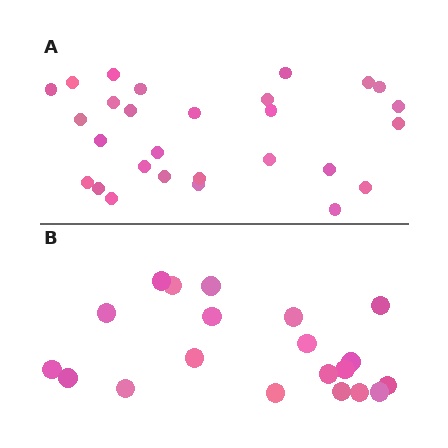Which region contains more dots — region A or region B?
Region A (the top region) has more dots.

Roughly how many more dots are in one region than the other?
Region A has roughly 8 or so more dots than region B.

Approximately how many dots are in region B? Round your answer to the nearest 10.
About 20 dots.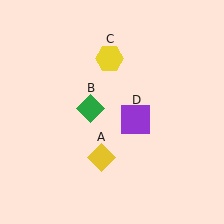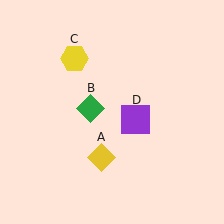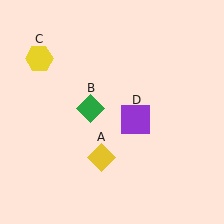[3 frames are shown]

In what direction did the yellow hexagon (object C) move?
The yellow hexagon (object C) moved left.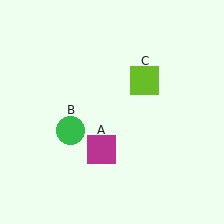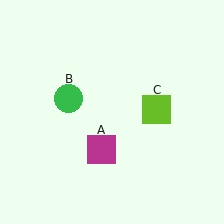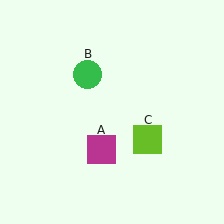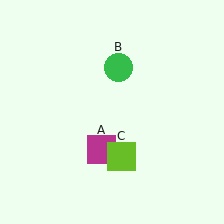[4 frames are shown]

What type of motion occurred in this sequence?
The green circle (object B), lime square (object C) rotated clockwise around the center of the scene.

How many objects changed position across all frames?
2 objects changed position: green circle (object B), lime square (object C).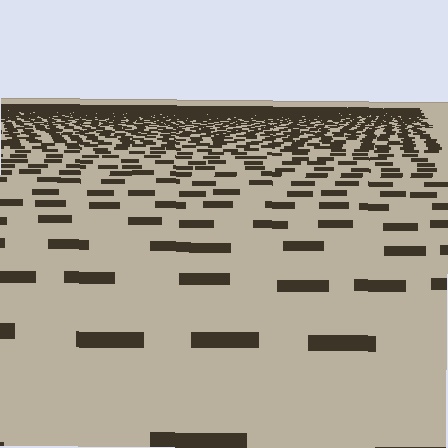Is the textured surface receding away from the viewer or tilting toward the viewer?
The surface is receding away from the viewer. Texture elements get smaller and denser toward the top.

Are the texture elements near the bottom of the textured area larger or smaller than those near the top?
Larger. Near the bottom, elements are closer to the viewer and appear at a bigger on-screen size.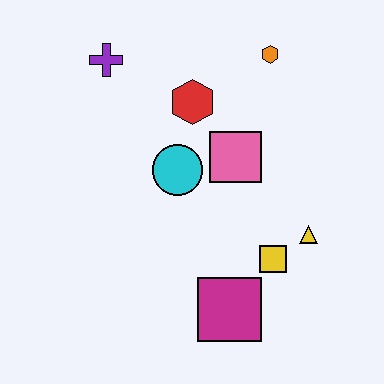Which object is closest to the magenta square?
The yellow square is closest to the magenta square.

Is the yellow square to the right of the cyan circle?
Yes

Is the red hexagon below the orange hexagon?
Yes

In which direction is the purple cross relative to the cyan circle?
The purple cross is above the cyan circle.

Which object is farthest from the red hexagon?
The magenta square is farthest from the red hexagon.